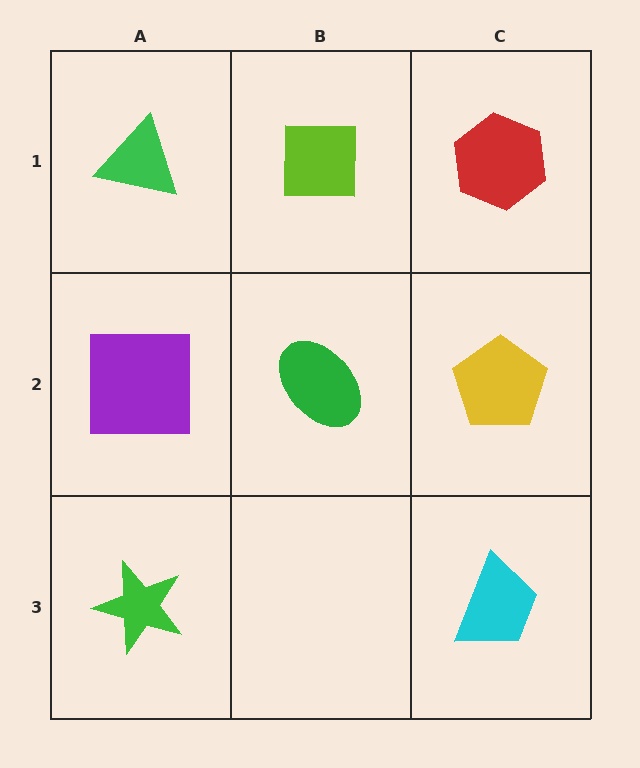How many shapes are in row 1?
3 shapes.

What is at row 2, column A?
A purple square.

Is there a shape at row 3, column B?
No, that cell is empty.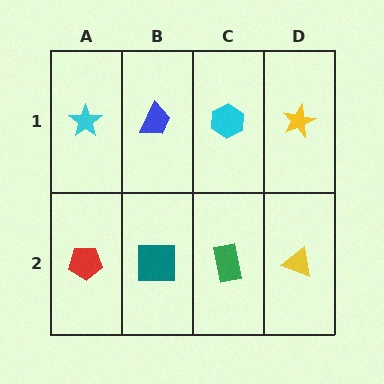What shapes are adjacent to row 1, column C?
A green rectangle (row 2, column C), a blue trapezoid (row 1, column B), a yellow star (row 1, column D).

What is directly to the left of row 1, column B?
A cyan star.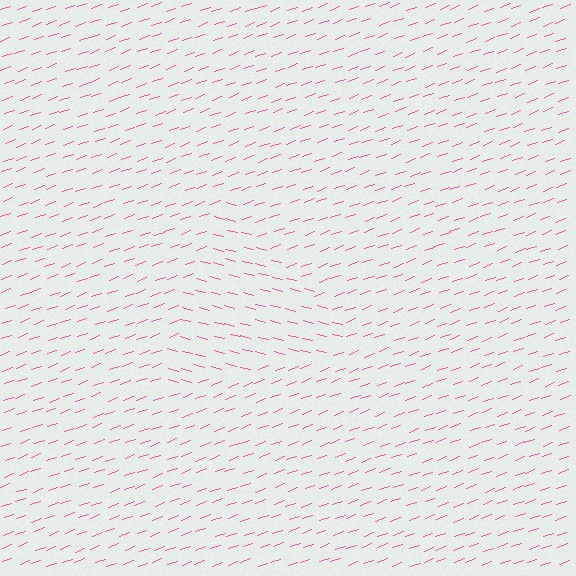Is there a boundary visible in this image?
Yes, there is a texture boundary formed by a change in line orientation.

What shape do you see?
I see a triangle.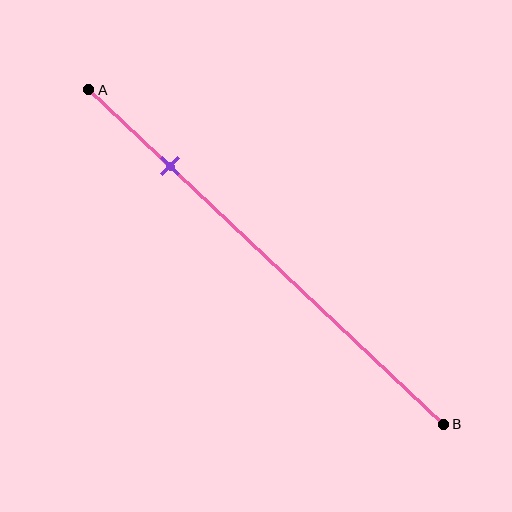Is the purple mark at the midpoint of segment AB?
No, the mark is at about 25% from A, not at the 50% midpoint.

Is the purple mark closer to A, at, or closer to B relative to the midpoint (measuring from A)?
The purple mark is closer to point A than the midpoint of segment AB.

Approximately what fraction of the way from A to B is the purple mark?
The purple mark is approximately 25% of the way from A to B.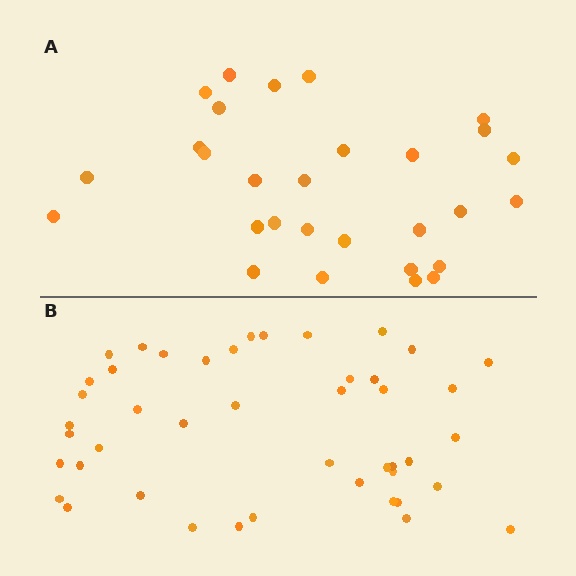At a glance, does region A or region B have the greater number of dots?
Region B (the bottom region) has more dots.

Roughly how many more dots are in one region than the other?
Region B has approximately 15 more dots than region A.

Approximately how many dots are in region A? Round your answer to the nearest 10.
About 30 dots. (The exact count is 29, which rounds to 30.)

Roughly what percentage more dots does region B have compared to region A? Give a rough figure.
About 55% more.